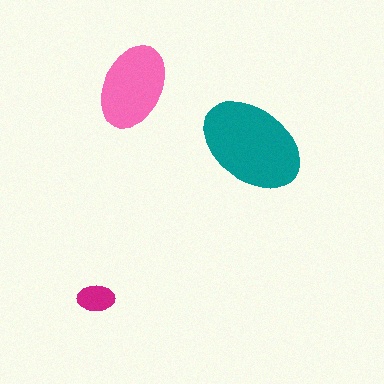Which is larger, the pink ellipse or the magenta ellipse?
The pink one.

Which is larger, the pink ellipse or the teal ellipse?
The teal one.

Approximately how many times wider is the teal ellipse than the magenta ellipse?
About 3 times wider.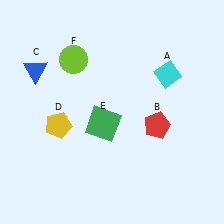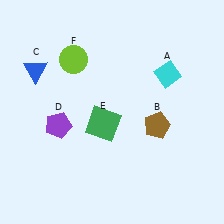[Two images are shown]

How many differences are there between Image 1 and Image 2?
There are 2 differences between the two images.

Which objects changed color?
B changed from red to brown. D changed from yellow to purple.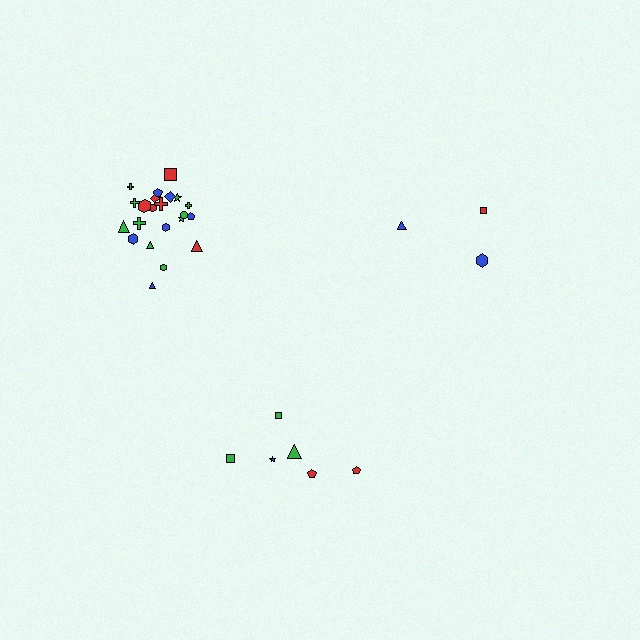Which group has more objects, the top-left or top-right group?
The top-left group.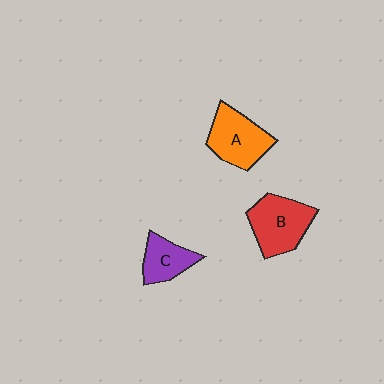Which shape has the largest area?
Shape B (red).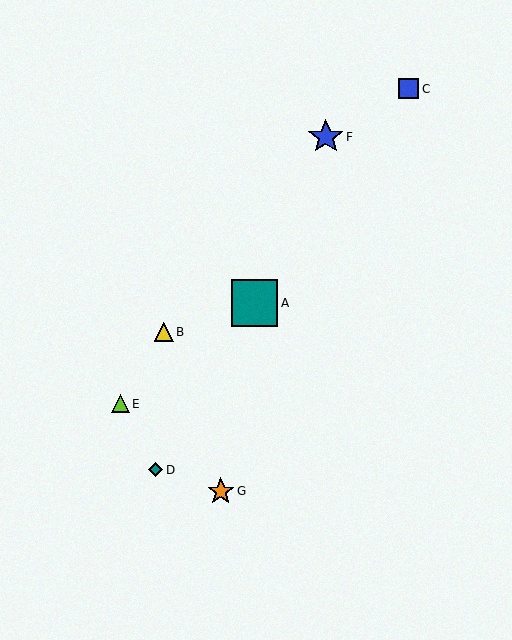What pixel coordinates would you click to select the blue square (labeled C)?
Click at (409, 89) to select the blue square C.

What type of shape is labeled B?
Shape B is a yellow triangle.